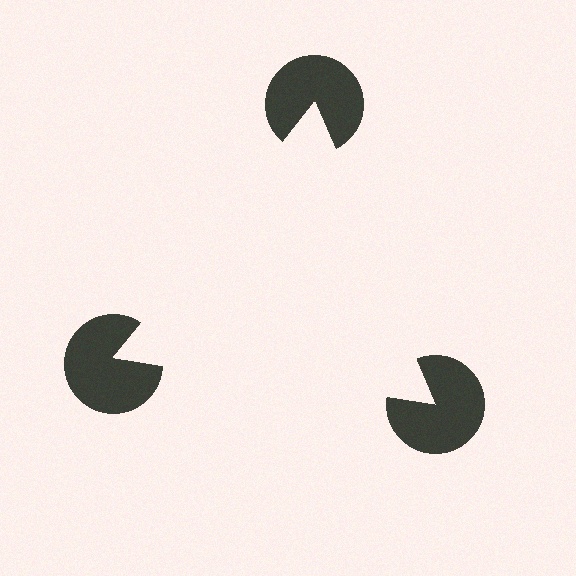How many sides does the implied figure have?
3 sides.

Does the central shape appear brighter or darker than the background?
It typically appears slightly brighter than the background, even though no actual brightness change is drawn.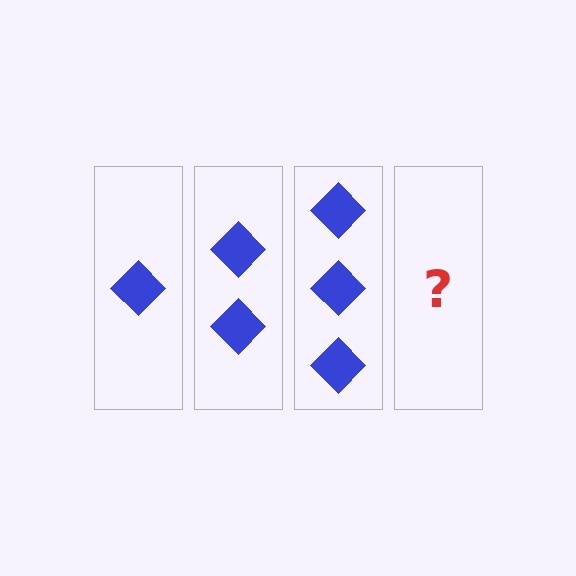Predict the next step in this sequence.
The next step is 4 diamonds.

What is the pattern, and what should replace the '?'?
The pattern is that each step adds one more diamond. The '?' should be 4 diamonds.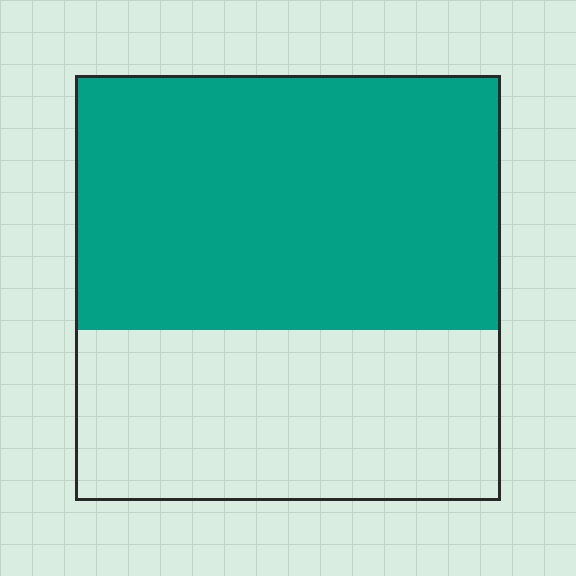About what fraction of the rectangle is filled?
About three fifths (3/5).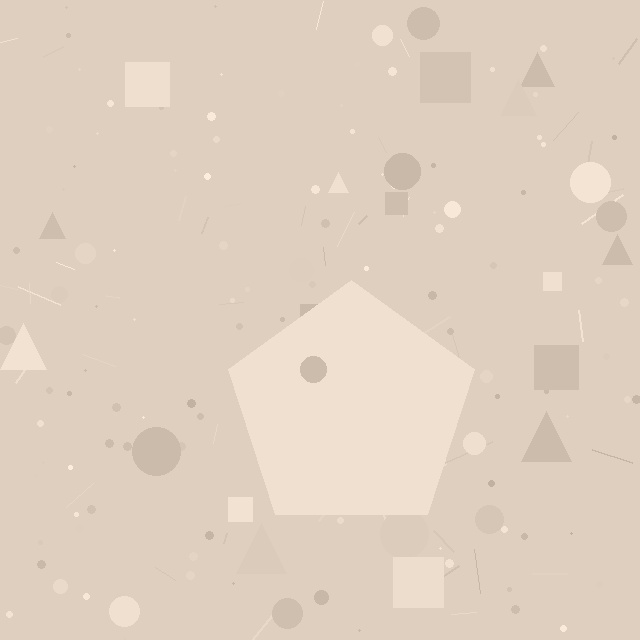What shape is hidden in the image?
A pentagon is hidden in the image.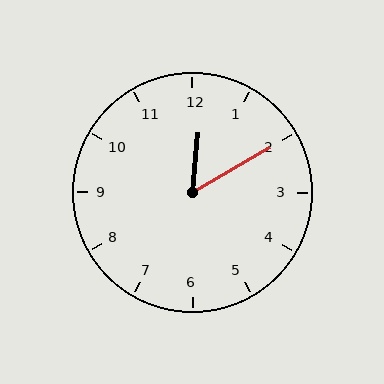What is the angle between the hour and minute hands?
Approximately 55 degrees.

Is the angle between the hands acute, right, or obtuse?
It is acute.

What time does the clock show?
12:10.